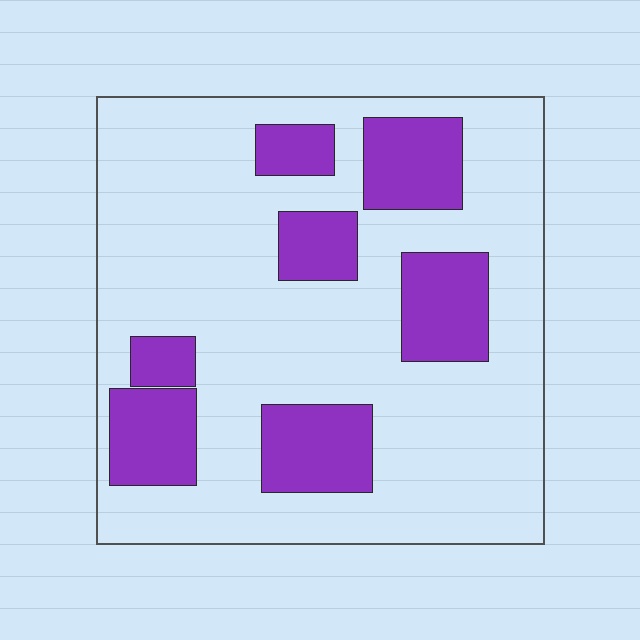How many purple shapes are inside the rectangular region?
7.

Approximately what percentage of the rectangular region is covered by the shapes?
Approximately 25%.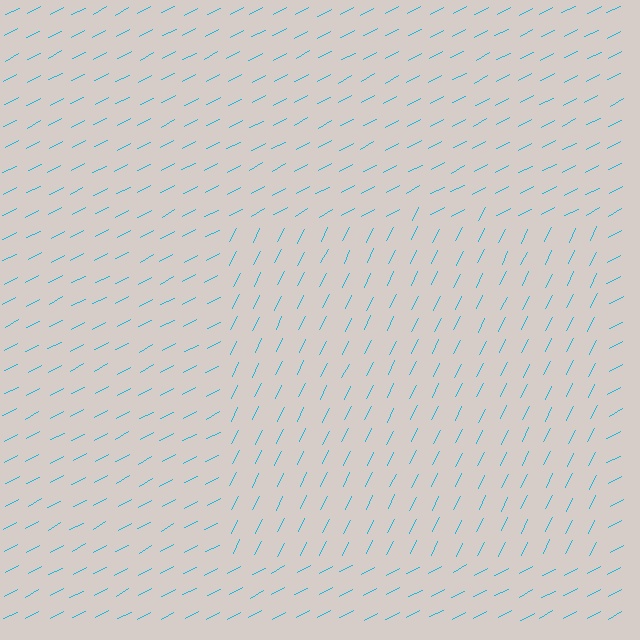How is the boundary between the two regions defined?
The boundary is defined purely by a change in line orientation (approximately 37 degrees difference). All lines are the same color and thickness.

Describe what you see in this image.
The image is filled with small cyan line segments. A rectangle region in the image has lines oriented differently from the surrounding lines, creating a visible texture boundary.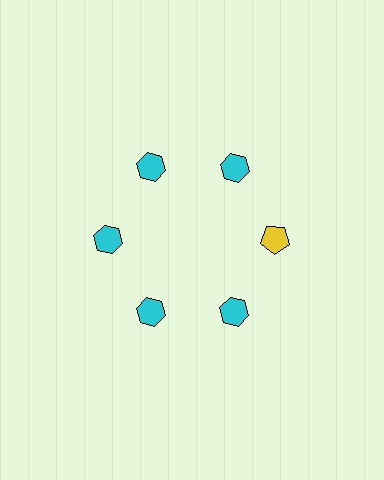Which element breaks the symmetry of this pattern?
The yellow pentagon at roughly the 3 o'clock position breaks the symmetry. All other shapes are cyan hexagons.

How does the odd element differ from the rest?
It differs in both color (yellow instead of cyan) and shape (pentagon instead of hexagon).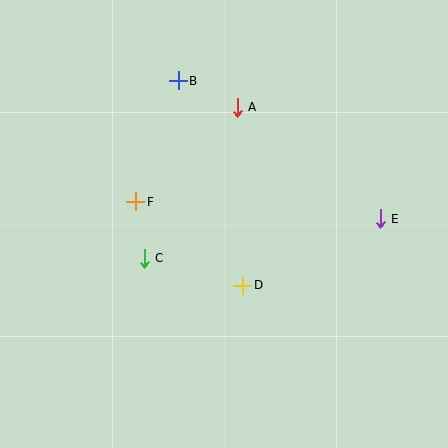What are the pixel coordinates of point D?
Point D is at (243, 285).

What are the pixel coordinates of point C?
Point C is at (144, 258).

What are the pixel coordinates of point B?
Point B is at (178, 81).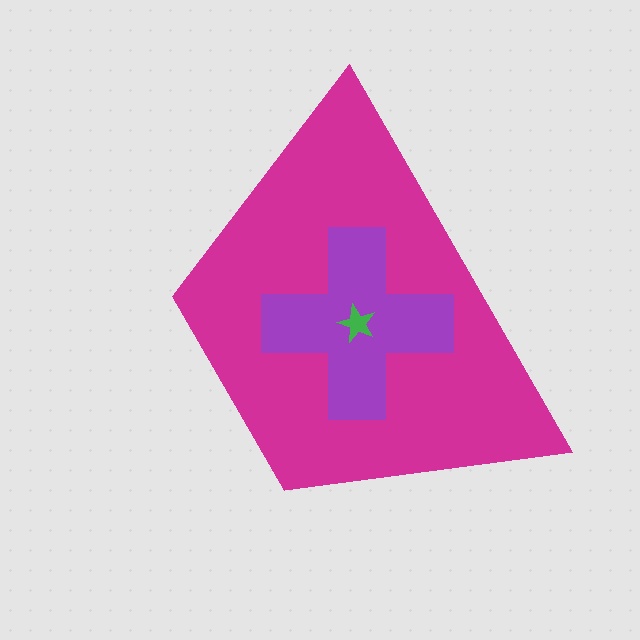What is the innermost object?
The green star.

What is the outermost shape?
The magenta trapezoid.